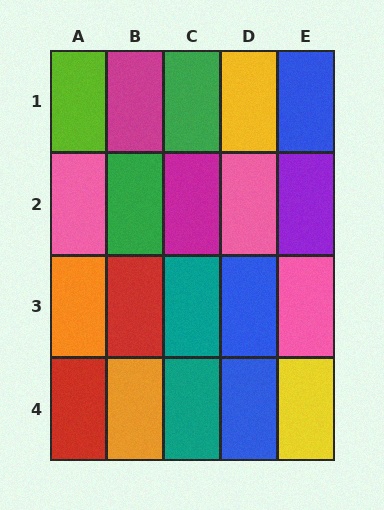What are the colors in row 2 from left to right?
Pink, green, magenta, pink, purple.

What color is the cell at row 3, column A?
Orange.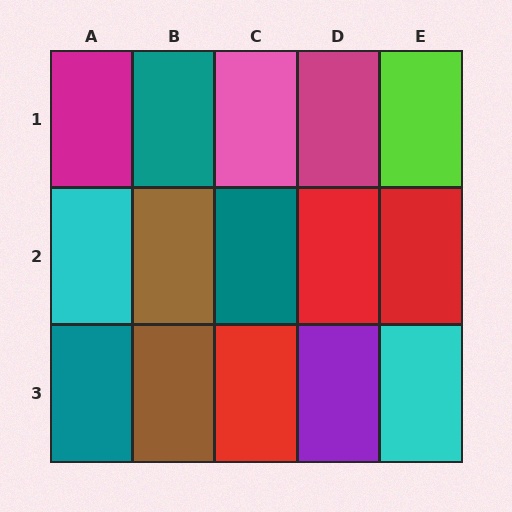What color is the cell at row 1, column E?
Lime.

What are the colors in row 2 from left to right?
Cyan, brown, teal, red, red.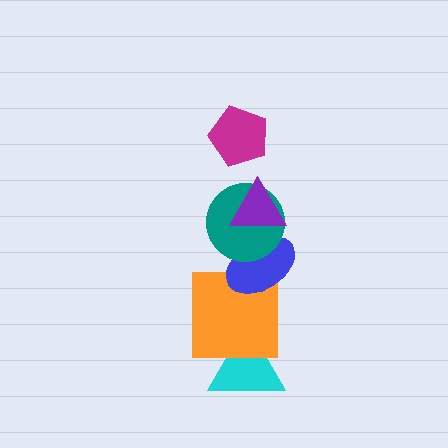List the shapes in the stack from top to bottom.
From top to bottom: the magenta pentagon, the purple triangle, the teal circle, the blue ellipse, the orange square, the cyan triangle.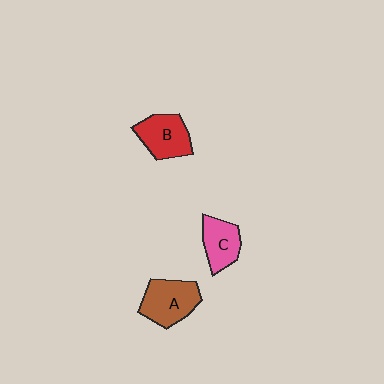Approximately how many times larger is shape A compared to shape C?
Approximately 1.3 times.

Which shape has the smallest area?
Shape C (pink).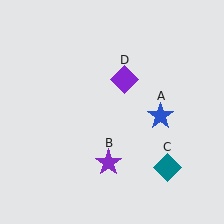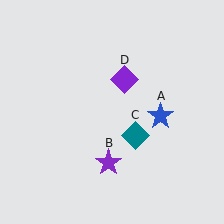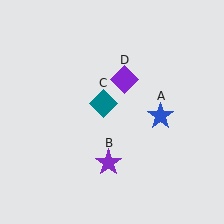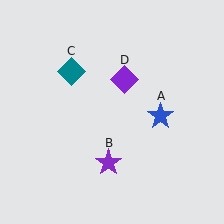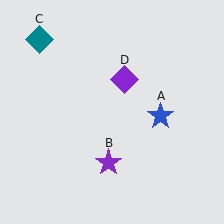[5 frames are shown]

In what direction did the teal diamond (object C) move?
The teal diamond (object C) moved up and to the left.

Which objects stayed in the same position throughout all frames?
Blue star (object A) and purple star (object B) and purple diamond (object D) remained stationary.